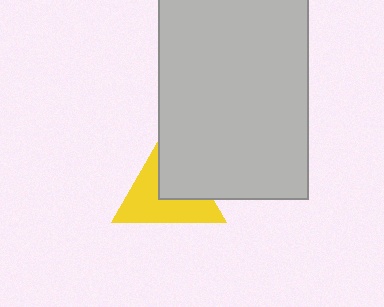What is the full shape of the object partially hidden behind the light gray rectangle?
The partially hidden object is a yellow triangle.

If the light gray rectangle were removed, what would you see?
You would see the complete yellow triangle.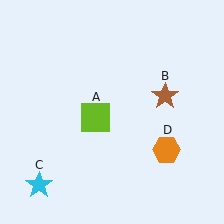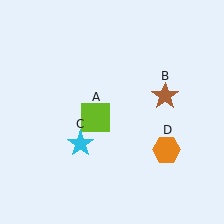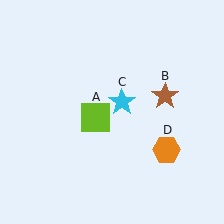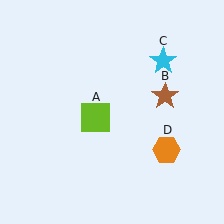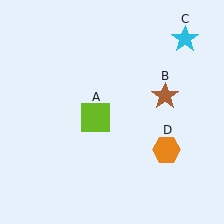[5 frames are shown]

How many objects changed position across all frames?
1 object changed position: cyan star (object C).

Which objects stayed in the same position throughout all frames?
Lime square (object A) and brown star (object B) and orange hexagon (object D) remained stationary.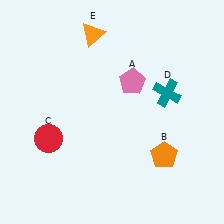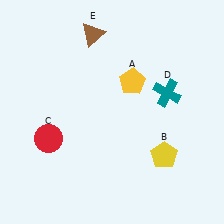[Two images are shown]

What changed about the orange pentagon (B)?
In Image 1, B is orange. In Image 2, it changed to yellow.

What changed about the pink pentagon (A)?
In Image 1, A is pink. In Image 2, it changed to yellow.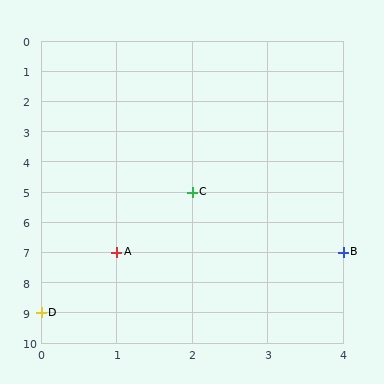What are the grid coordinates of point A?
Point A is at grid coordinates (1, 7).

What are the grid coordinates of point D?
Point D is at grid coordinates (0, 9).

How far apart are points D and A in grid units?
Points D and A are 1 column and 2 rows apart (about 2.2 grid units diagonally).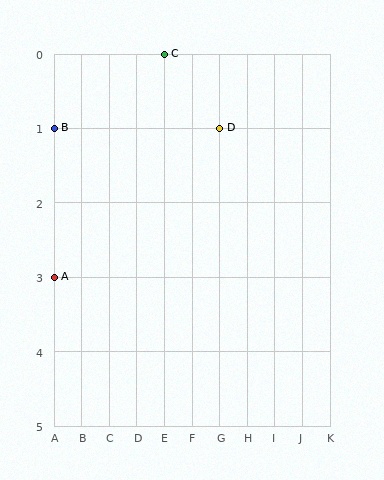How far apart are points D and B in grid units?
Points D and B are 6 columns apart.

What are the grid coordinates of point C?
Point C is at grid coordinates (E, 0).